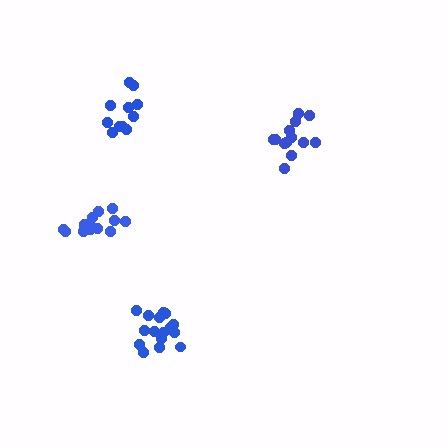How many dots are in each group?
Group 1: 17 dots, Group 2: 16 dots, Group 3: 13 dots, Group 4: 11 dots (57 total).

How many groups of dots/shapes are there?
There are 4 groups.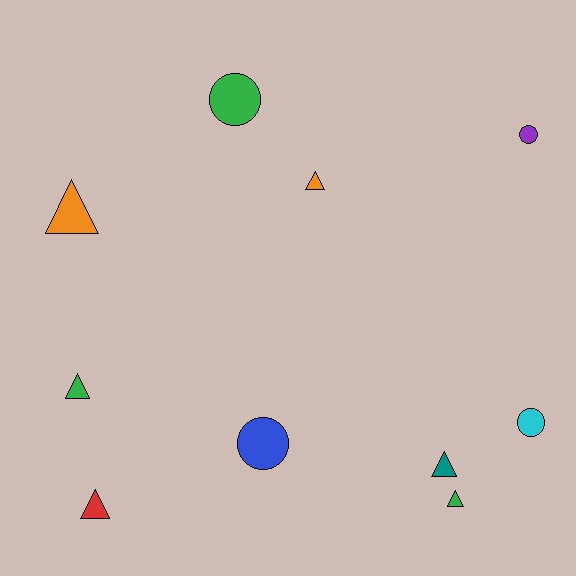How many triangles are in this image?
There are 6 triangles.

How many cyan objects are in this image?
There is 1 cyan object.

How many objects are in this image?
There are 10 objects.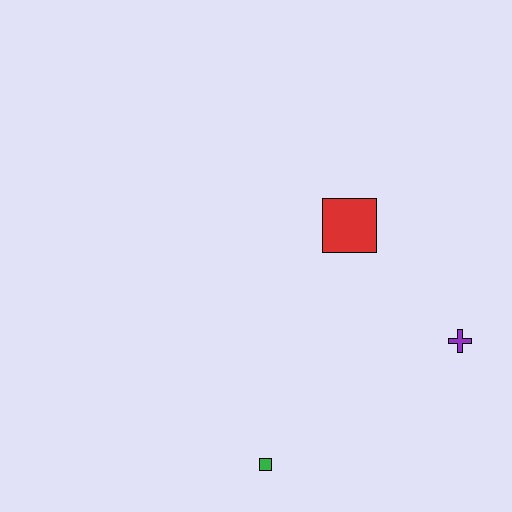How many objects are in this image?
There are 3 objects.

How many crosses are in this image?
There is 1 cross.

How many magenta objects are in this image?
There are no magenta objects.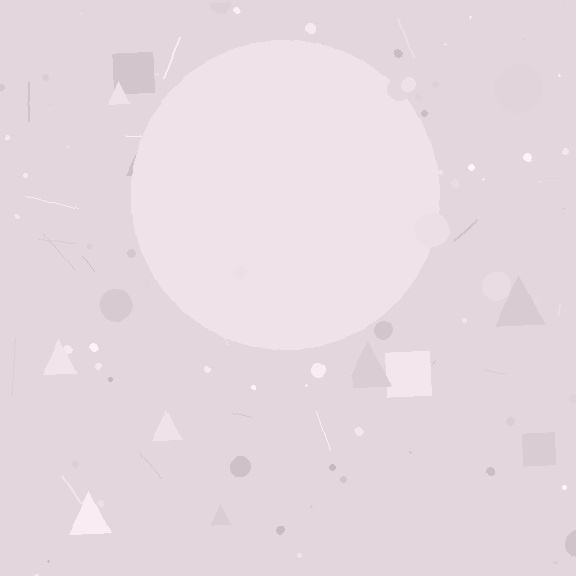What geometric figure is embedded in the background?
A circle is embedded in the background.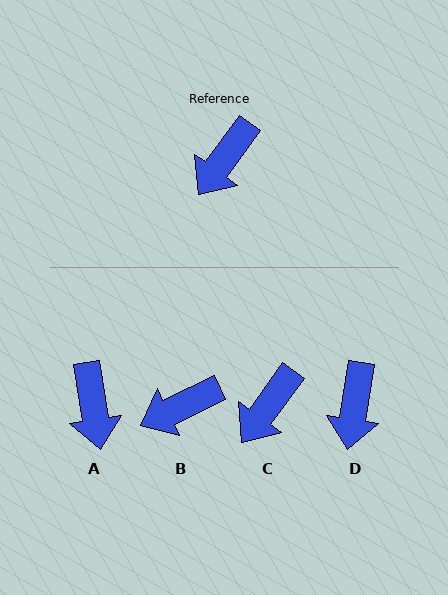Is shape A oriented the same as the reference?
No, it is off by about 45 degrees.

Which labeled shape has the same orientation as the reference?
C.